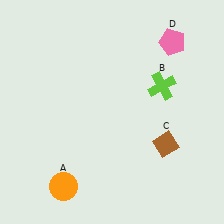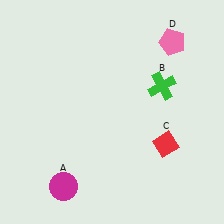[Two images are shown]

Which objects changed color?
A changed from orange to magenta. B changed from lime to green. C changed from brown to red.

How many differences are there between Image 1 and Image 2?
There are 3 differences between the two images.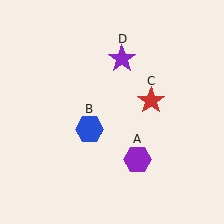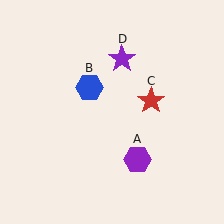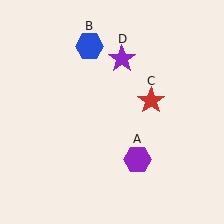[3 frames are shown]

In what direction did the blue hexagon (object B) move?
The blue hexagon (object B) moved up.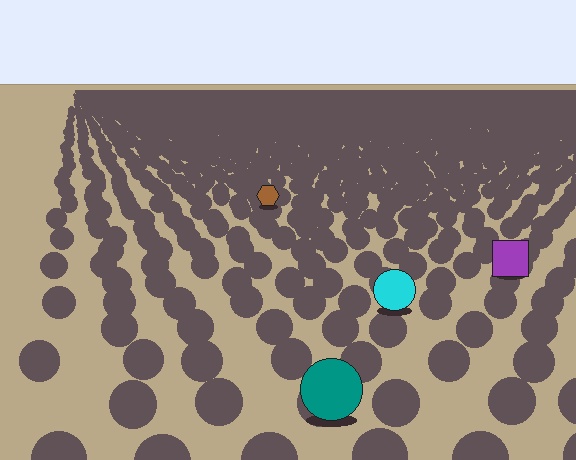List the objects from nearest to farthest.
From nearest to farthest: the teal circle, the cyan circle, the purple square, the brown hexagon.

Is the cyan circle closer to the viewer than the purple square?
Yes. The cyan circle is closer — you can tell from the texture gradient: the ground texture is coarser near it.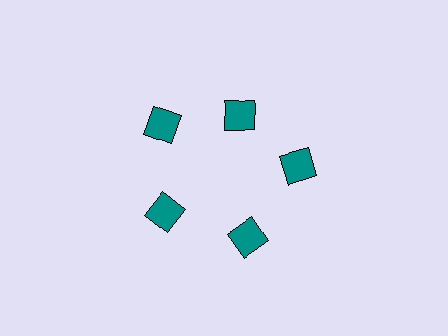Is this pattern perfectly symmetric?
No. The 5 teal squares are arranged in a ring, but one element near the 1 o'clock position is pulled inward toward the center, breaking the 5-fold rotational symmetry.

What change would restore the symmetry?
The symmetry would be restored by moving it outward, back onto the ring so that all 5 squares sit at equal angles and equal distance from the center.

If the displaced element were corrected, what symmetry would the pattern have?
It would have 5-fold rotational symmetry — the pattern would map onto itself every 72 degrees.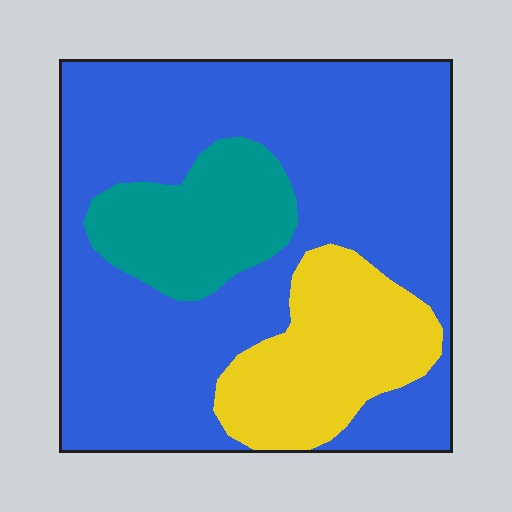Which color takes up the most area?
Blue, at roughly 65%.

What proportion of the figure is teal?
Teal takes up about one eighth (1/8) of the figure.